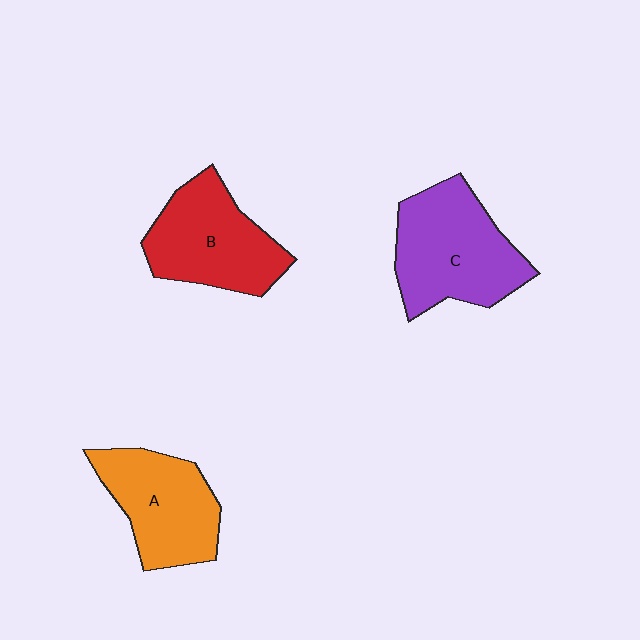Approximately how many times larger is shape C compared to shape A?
Approximately 1.2 times.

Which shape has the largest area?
Shape C (purple).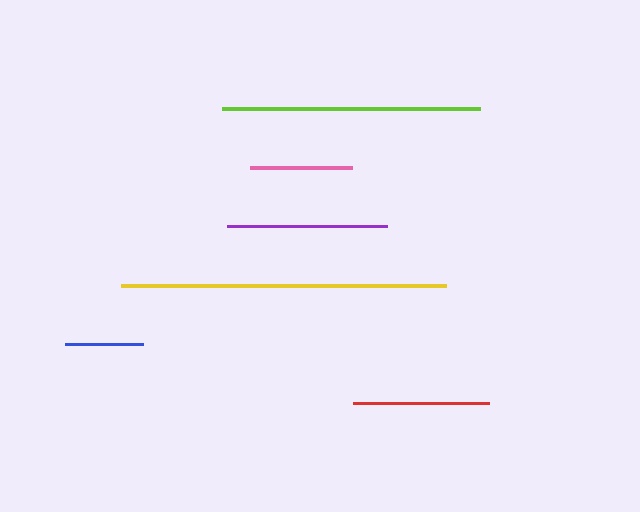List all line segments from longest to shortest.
From longest to shortest: yellow, lime, purple, red, pink, blue.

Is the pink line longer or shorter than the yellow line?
The yellow line is longer than the pink line.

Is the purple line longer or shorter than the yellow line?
The yellow line is longer than the purple line.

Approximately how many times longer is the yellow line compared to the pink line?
The yellow line is approximately 3.2 times the length of the pink line.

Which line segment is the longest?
The yellow line is the longest at approximately 325 pixels.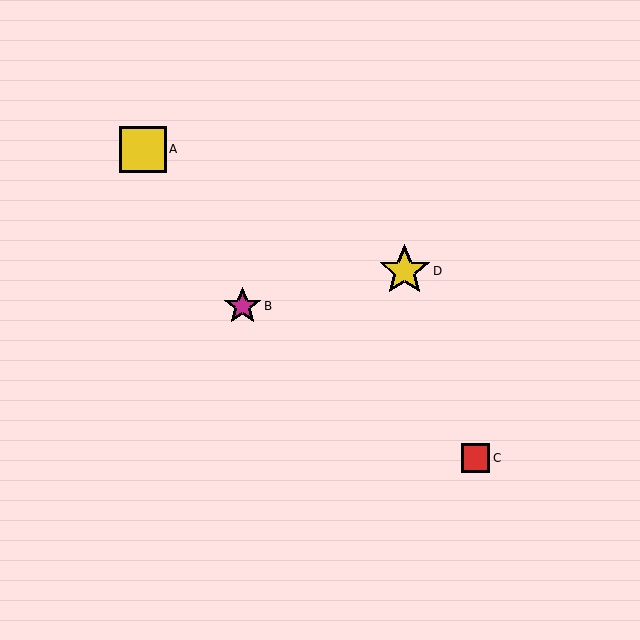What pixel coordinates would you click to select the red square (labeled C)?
Click at (475, 458) to select the red square C.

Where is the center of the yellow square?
The center of the yellow square is at (143, 149).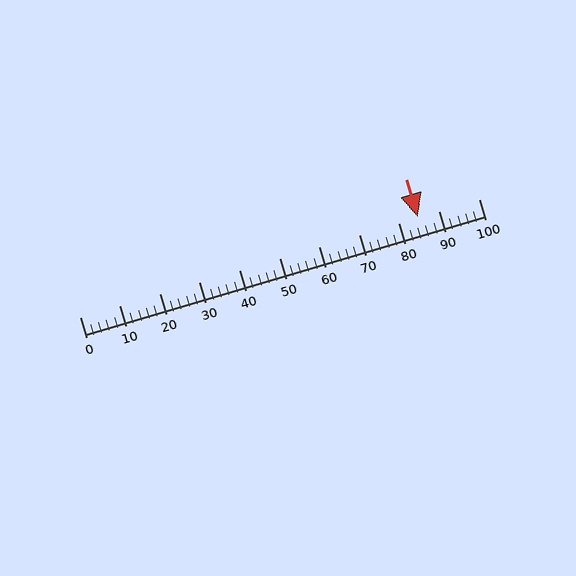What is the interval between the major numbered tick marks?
The major tick marks are spaced 10 units apart.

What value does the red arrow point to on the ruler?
The red arrow points to approximately 85.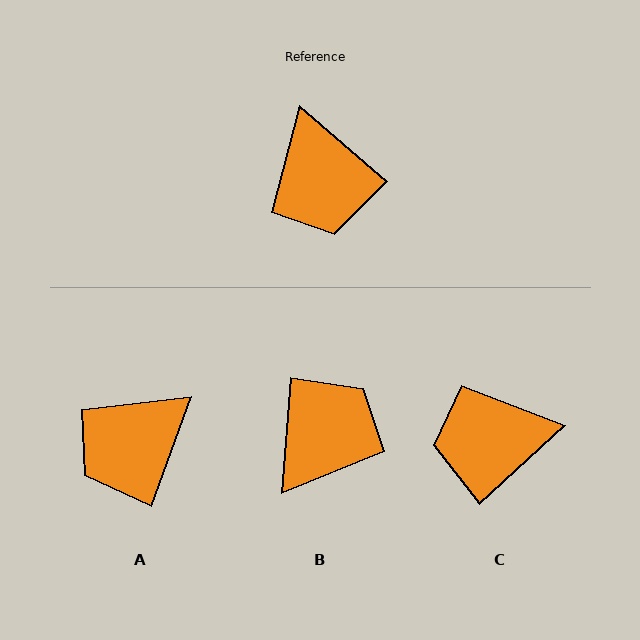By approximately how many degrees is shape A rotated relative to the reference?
Approximately 69 degrees clockwise.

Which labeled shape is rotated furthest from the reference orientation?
B, about 127 degrees away.